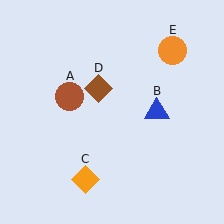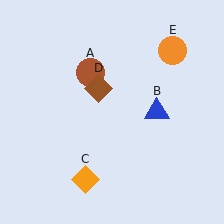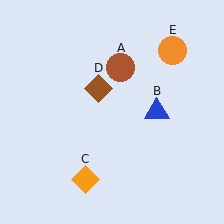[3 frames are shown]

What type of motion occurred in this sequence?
The brown circle (object A) rotated clockwise around the center of the scene.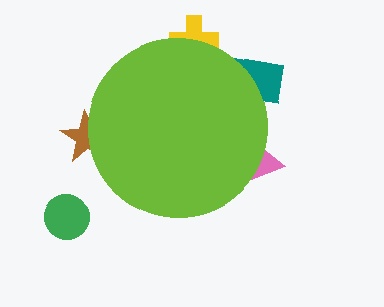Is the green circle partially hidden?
No, the green circle is fully visible.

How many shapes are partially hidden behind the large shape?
4 shapes are partially hidden.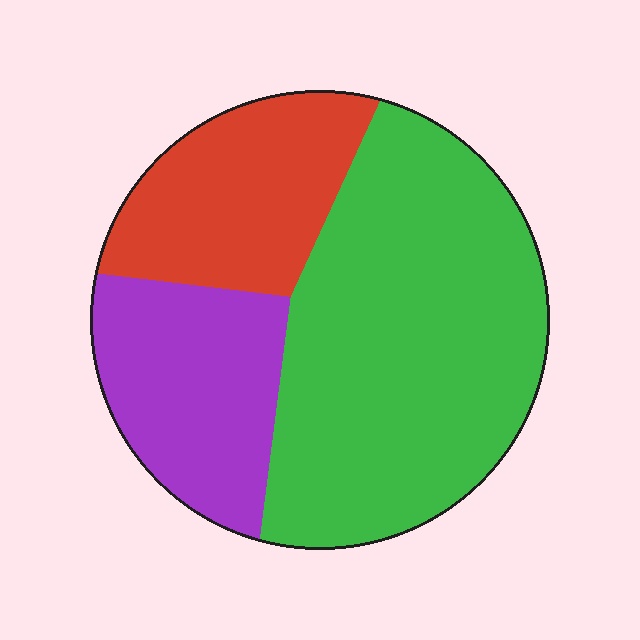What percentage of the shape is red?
Red takes up about one fifth (1/5) of the shape.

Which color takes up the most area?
Green, at roughly 55%.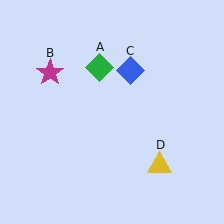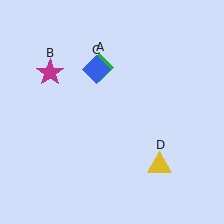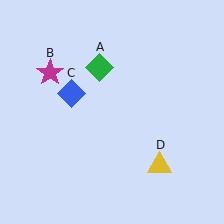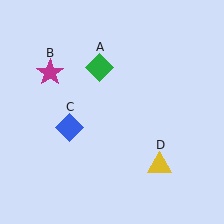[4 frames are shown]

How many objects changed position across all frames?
1 object changed position: blue diamond (object C).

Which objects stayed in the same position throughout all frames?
Green diamond (object A) and magenta star (object B) and yellow triangle (object D) remained stationary.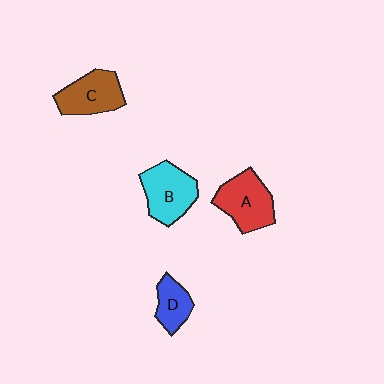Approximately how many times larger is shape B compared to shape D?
Approximately 1.7 times.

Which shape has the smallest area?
Shape D (blue).